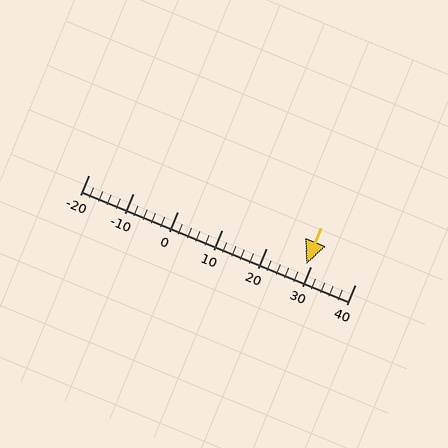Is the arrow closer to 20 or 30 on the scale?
The arrow is closer to 30.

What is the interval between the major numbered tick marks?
The major tick marks are spaced 10 units apart.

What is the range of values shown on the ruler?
The ruler shows values from -20 to 40.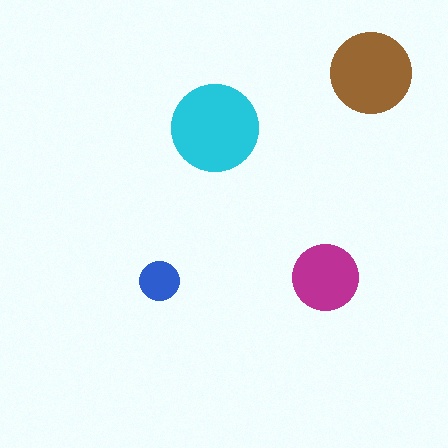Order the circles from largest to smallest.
the cyan one, the brown one, the magenta one, the blue one.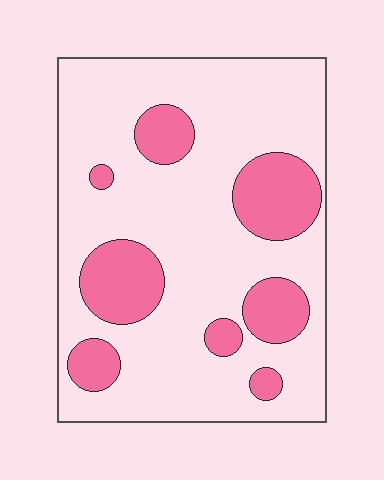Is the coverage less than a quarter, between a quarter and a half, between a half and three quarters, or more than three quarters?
Less than a quarter.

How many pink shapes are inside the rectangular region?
8.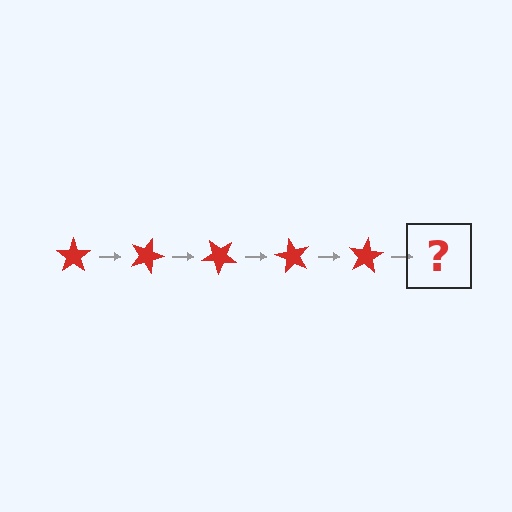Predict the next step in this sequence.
The next step is a red star rotated 100 degrees.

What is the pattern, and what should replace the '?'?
The pattern is that the star rotates 20 degrees each step. The '?' should be a red star rotated 100 degrees.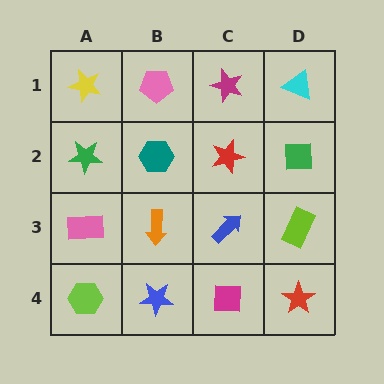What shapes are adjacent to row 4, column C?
A blue arrow (row 3, column C), a blue star (row 4, column B), a red star (row 4, column D).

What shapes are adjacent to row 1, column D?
A green square (row 2, column D), a magenta star (row 1, column C).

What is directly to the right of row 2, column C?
A green square.